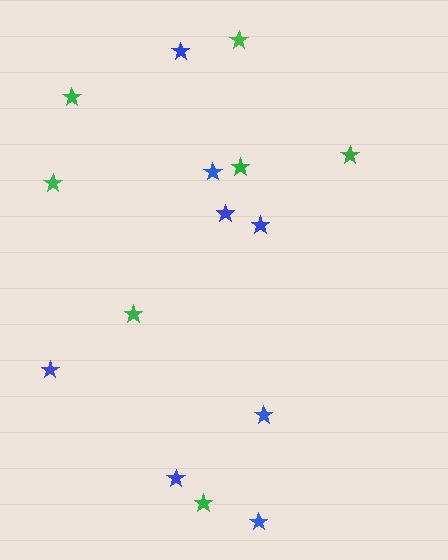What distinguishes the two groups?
There are 2 groups: one group of blue stars (8) and one group of green stars (7).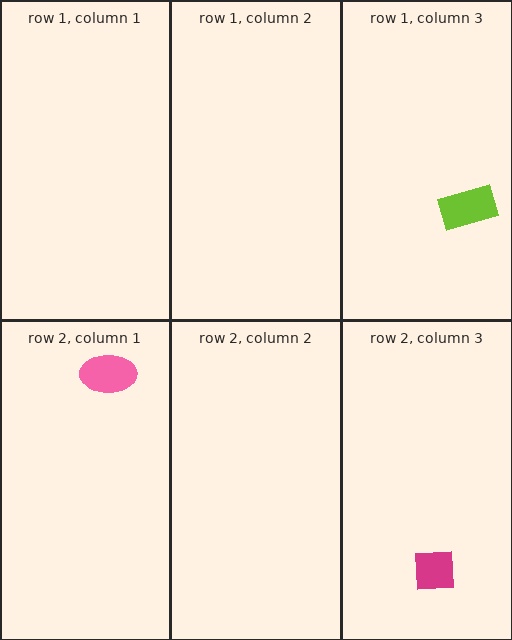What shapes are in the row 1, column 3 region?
The lime rectangle.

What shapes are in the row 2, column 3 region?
The magenta square.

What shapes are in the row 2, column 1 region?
The pink ellipse.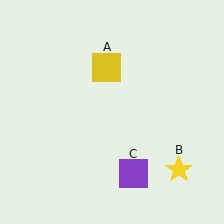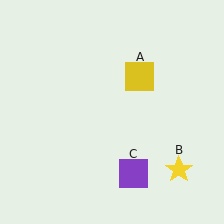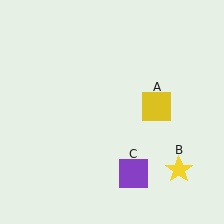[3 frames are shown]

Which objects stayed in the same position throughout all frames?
Yellow star (object B) and purple square (object C) remained stationary.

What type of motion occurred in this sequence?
The yellow square (object A) rotated clockwise around the center of the scene.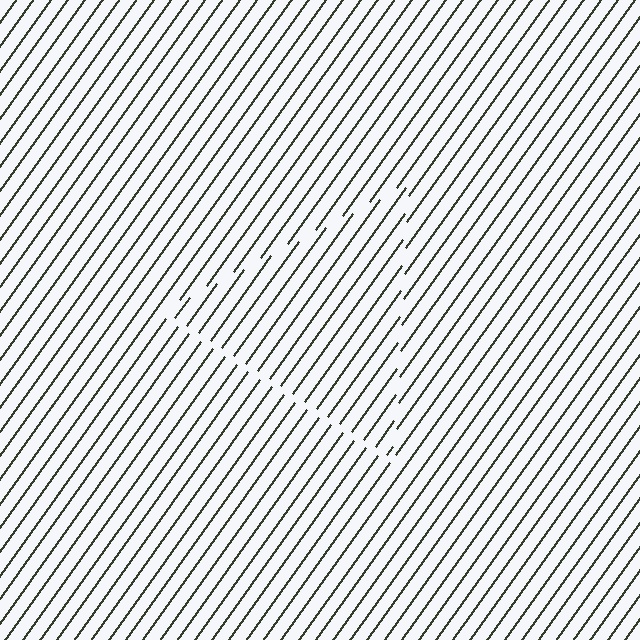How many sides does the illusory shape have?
3 sides — the line-ends trace a triangle.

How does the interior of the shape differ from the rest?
The interior of the shape contains the same grating, shifted by half a period — the contour is defined by the phase discontinuity where line-ends from the inner and outer gratings abut.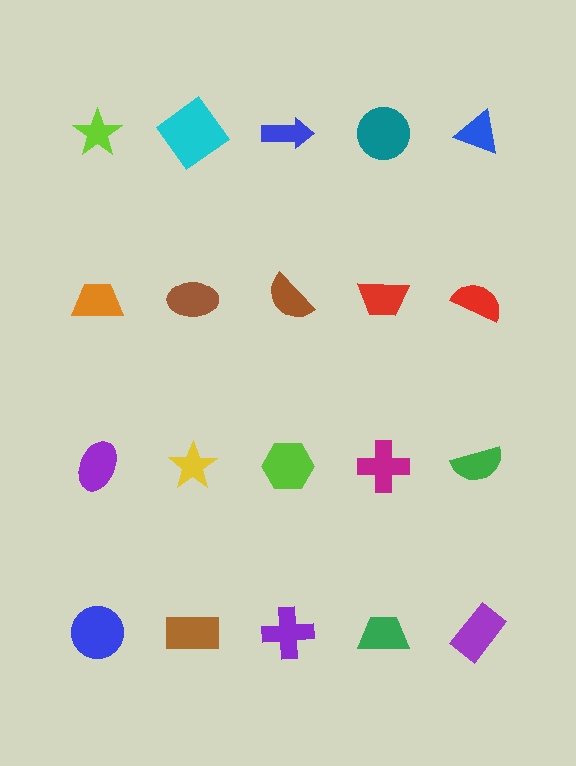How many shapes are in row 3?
5 shapes.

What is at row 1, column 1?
A lime star.